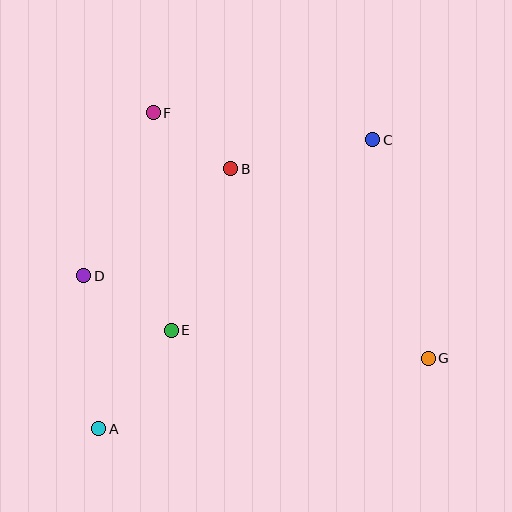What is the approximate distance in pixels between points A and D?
The distance between A and D is approximately 154 pixels.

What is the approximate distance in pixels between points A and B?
The distance between A and B is approximately 291 pixels.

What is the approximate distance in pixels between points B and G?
The distance between B and G is approximately 274 pixels.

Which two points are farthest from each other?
Points A and C are farthest from each other.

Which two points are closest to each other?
Points B and F are closest to each other.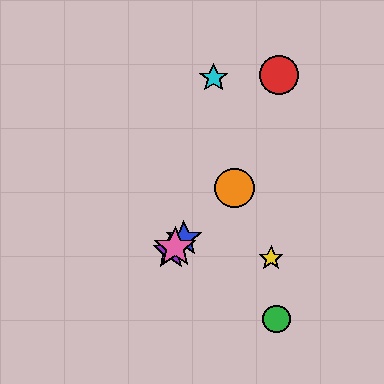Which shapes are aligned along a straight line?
The blue star, the purple star, the orange circle, the pink star are aligned along a straight line.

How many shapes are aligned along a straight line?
4 shapes (the blue star, the purple star, the orange circle, the pink star) are aligned along a straight line.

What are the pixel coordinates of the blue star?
The blue star is at (184, 238).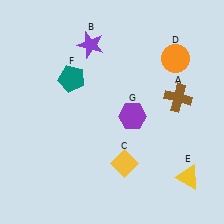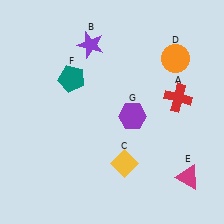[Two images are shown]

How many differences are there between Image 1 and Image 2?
There are 2 differences between the two images.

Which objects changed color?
A changed from brown to red. E changed from yellow to magenta.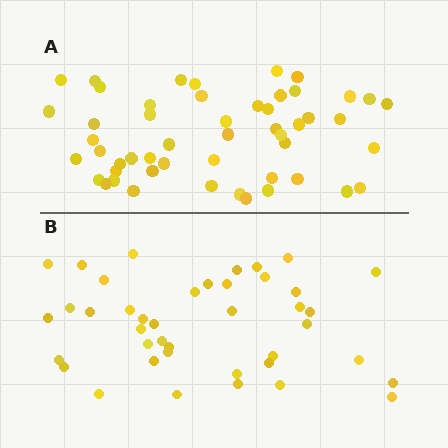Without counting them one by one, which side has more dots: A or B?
Region A (the top region) has more dots.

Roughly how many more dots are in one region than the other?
Region A has roughly 10 or so more dots than region B.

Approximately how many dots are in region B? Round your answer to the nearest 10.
About 40 dots. (The exact count is 41, which rounds to 40.)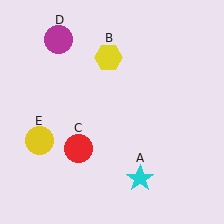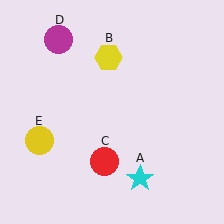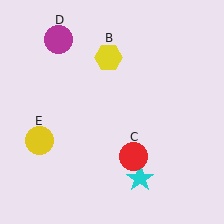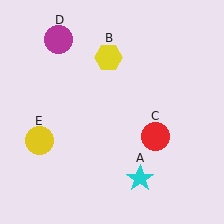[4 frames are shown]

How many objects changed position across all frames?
1 object changed position: red circle (object C).